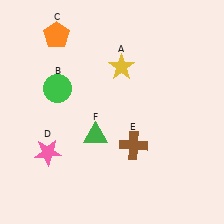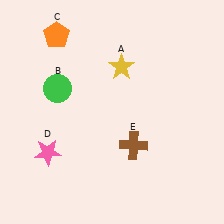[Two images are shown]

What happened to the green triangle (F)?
The green triangle (F) was removed in Image 2. It was in the bottom-left area of Image 1.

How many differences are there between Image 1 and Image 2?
There is 1 difference between the two images.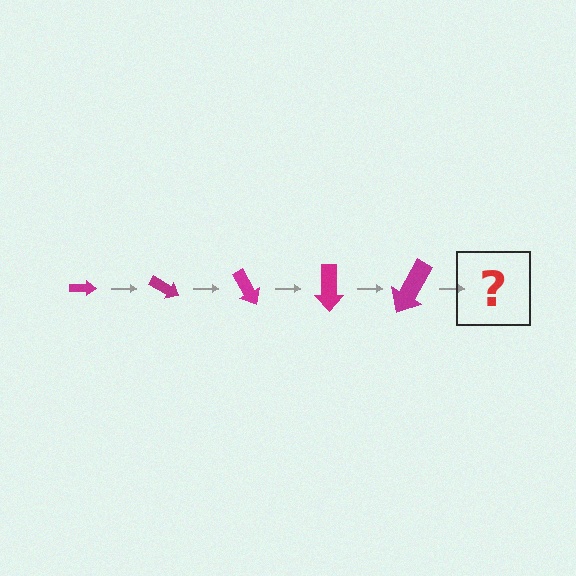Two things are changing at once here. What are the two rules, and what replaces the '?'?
The two rules are that the arrow grows larger each step and it rotates 30 degrees each step. The '?' should be an arrow, larger than the previous one and rotated 150 degrees from the start.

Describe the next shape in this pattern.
It should be an arrow, larger than the previous one and rotated 150 degrees from the start.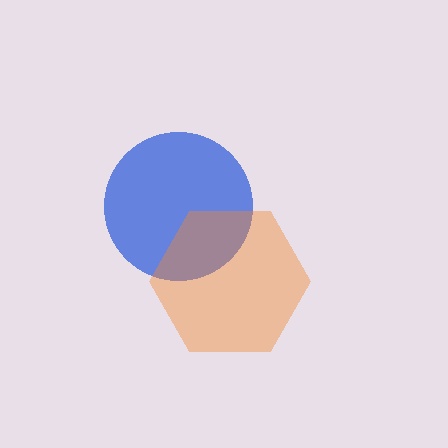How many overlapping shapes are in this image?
There are 2 overlapping shapes in the image.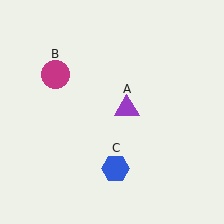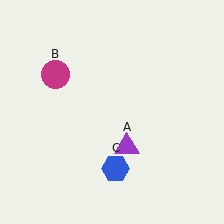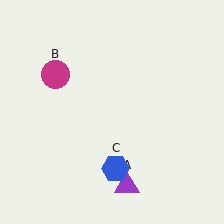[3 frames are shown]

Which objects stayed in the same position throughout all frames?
Magenta circle (object B) and blue hexagon (object C) remained stationary.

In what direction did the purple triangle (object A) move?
The purple triangle (object A) moved down.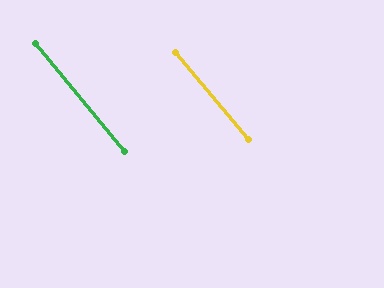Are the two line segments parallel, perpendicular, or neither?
Parallel — their directions differ by only 0.3°.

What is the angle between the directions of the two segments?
Approximately 0 degrees.